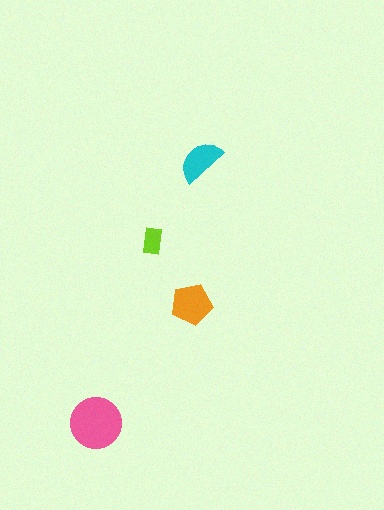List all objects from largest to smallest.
The pink circle, the orange pentagon, the cyan semicircle, the lime rectangle.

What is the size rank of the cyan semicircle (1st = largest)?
3rd.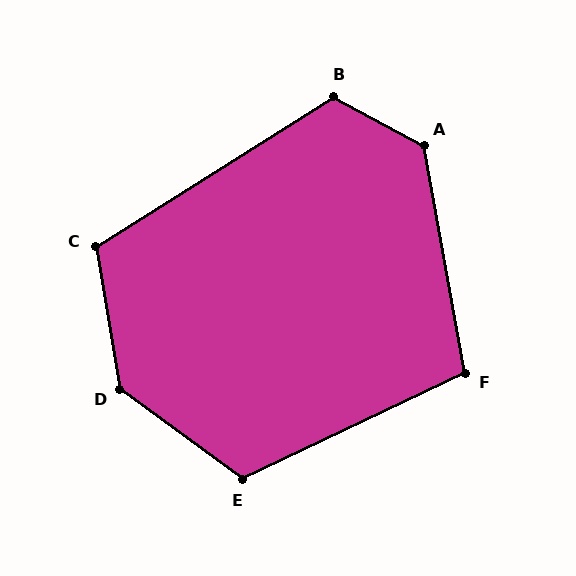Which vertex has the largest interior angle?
D, at approximately 136 degrees.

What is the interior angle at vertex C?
Approximately 113 degrees (obtuse).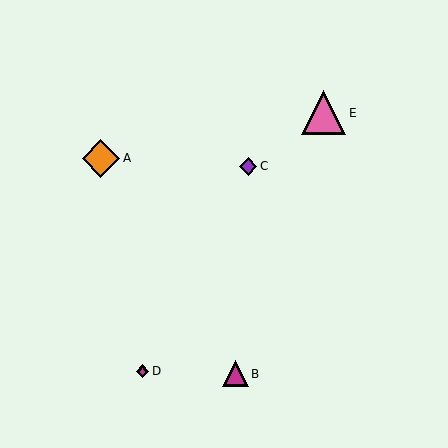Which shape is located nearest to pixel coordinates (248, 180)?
The purple diamond (labeled C) at (248, 166) is nearest to that location.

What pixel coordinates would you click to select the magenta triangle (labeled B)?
Click at (235, 374) to select the magenta triangle B.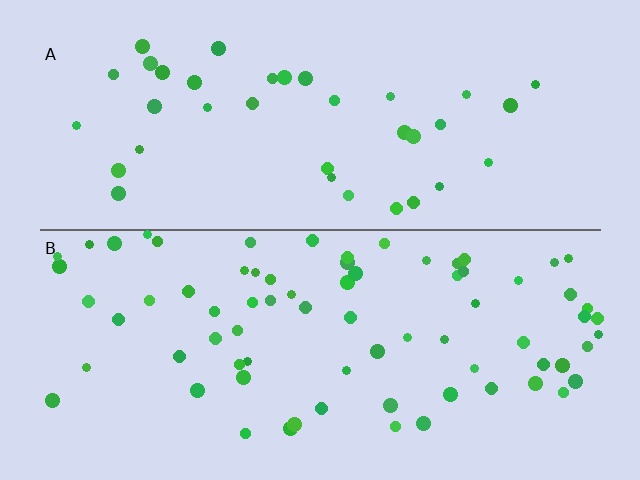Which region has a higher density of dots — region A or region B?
B (the bottom).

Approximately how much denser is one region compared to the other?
Approximately 2.0× — region B over region A.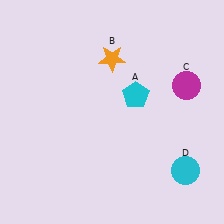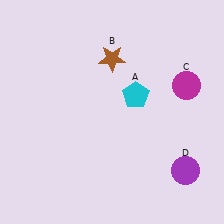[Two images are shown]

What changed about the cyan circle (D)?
In Image 1, D is cyan. In Image 2, it changed to purple.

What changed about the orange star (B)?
In Image 1, B is orange. In Image 2, it changed to brown.